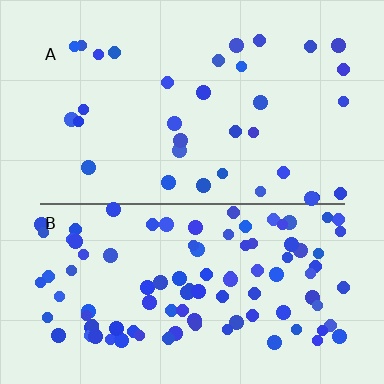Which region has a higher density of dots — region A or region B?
B (the bottom).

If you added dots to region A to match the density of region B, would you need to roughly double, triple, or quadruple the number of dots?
Approximately triple.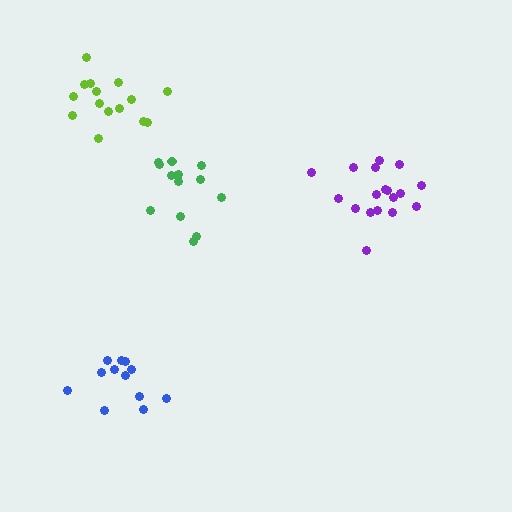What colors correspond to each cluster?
The clusters are colored: purple, lime, green, blue.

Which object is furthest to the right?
The purple cluster is rightmost.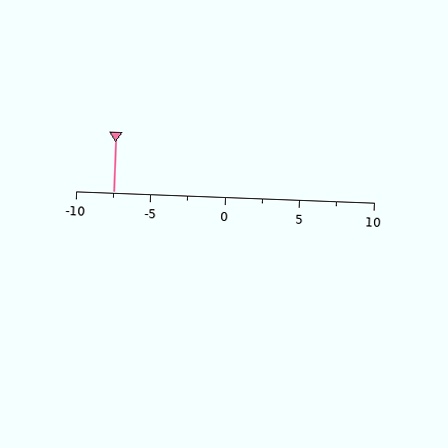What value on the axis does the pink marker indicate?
The marker indicates approximately -7.5.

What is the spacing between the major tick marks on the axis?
The major ticks are spaced 5 apart.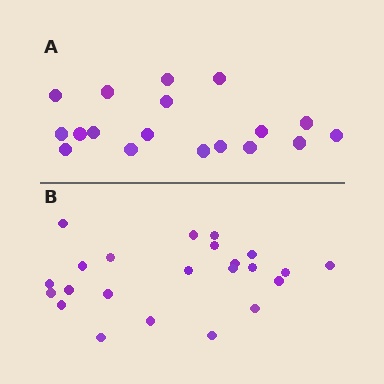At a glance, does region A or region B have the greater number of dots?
Region B (the bottom region) has more dots.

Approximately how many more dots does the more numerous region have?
Region B has about 5 more dots than region A.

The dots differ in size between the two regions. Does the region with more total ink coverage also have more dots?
No. Region A has more total ink coverage because its dots are larger, but region B actually contains more individual dots. Total area can be misleading — the number of items is what matters here.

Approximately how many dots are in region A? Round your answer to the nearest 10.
About 20 dots. (The exact count is 18, which rounds to 20.)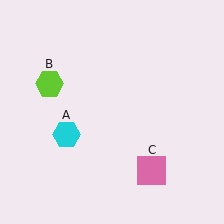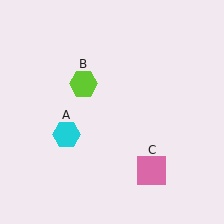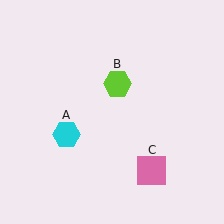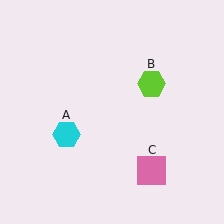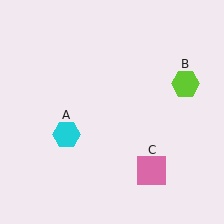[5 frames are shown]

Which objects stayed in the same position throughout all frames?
Cyan hexagon (object A) and pink square (object C) remained stationary.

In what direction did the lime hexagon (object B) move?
The lime hexagon (object B) moved right.